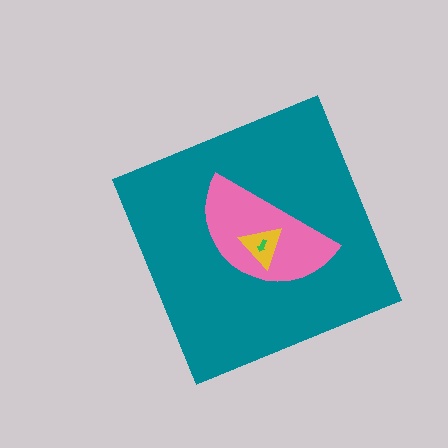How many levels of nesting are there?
4.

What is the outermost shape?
The teal diamond.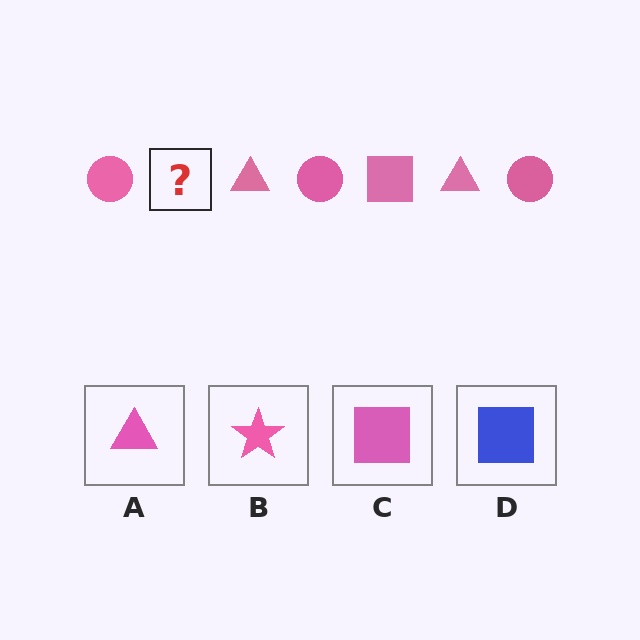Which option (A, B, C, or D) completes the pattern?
C.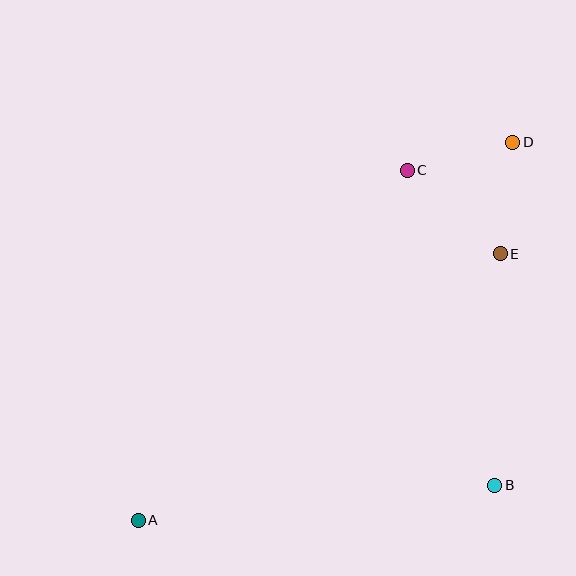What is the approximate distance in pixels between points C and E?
The distance between C and E is approximately 124 pixels.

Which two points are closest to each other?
Points C and D are closest to each other.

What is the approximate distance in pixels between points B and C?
The distance between B and C is approximately 327 pixels.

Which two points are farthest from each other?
Points A and D are farthest from each other.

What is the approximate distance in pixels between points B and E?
The distance between B and E is approximately 232 pixels.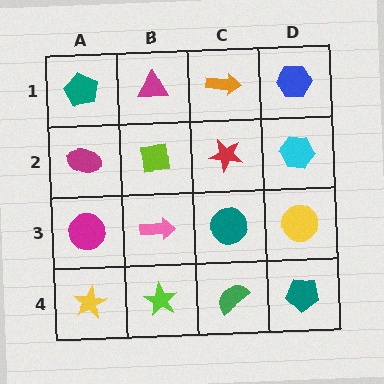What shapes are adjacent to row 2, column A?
A teal pentagon (row 1, column A), a magenta circle (row 3, column A), a lime square (row 2, column B).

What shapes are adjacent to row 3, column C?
A red star (row 2, column C), a green semicircle (row 4, column C), a pink arrow (row 3, column B), a yellow circle (row 3, column D).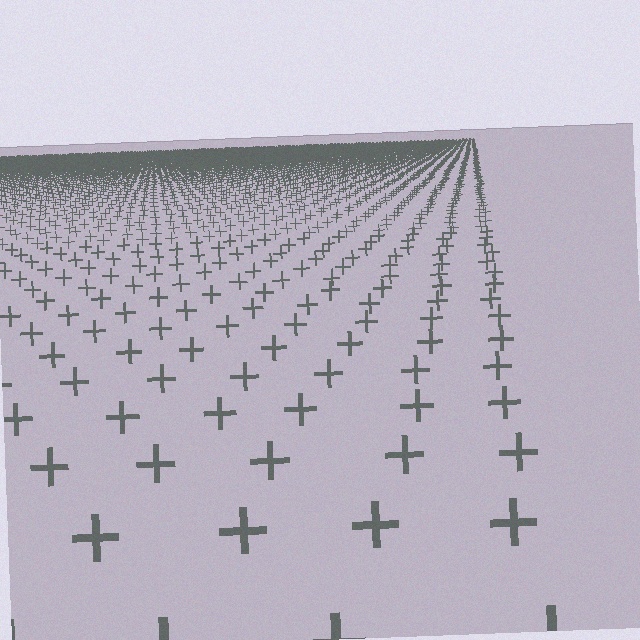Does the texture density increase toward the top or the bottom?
Density increases toward the top.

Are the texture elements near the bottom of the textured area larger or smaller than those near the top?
Larger. Near the bottom, elements are closer to the viewer and appear at a bigger on-screen size.